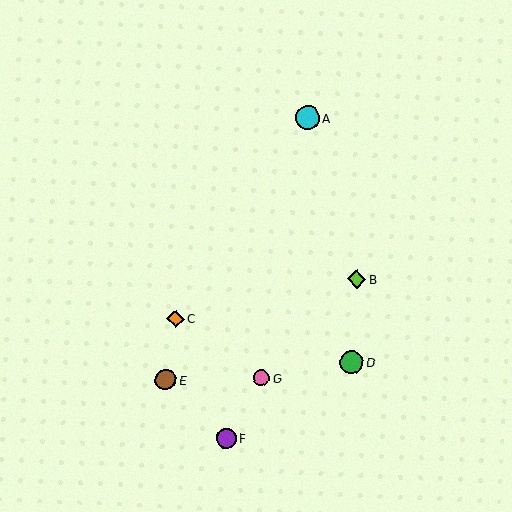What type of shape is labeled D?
Shape D is a green circle.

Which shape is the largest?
The cyan circle (labeled A) is the largest.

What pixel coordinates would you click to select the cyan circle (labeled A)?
Click at (307, 118) to select the cyan circle A.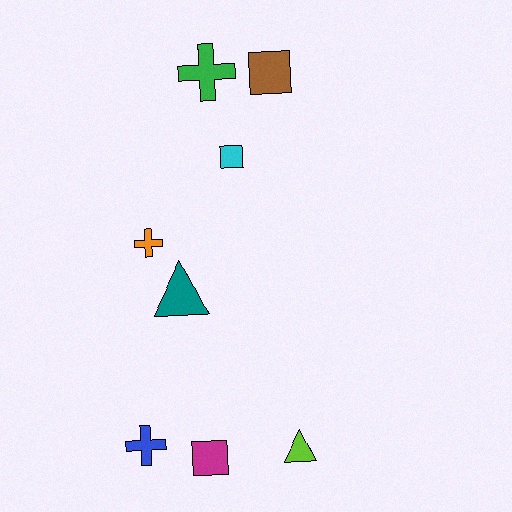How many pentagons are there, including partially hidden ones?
There are no pentagons.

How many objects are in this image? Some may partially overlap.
There are 8 objects.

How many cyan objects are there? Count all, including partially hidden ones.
There is 1 cyan object.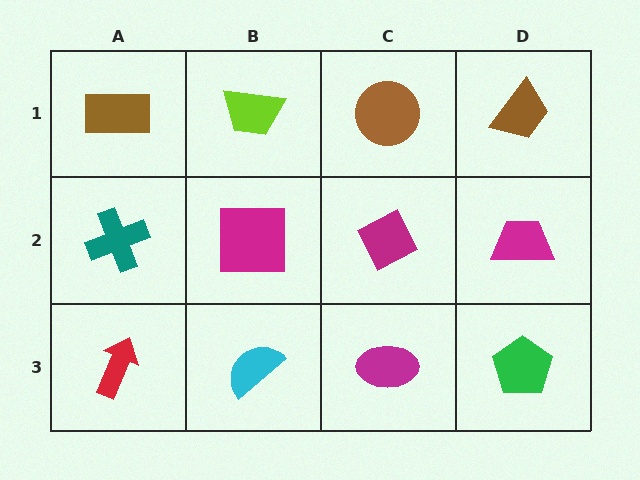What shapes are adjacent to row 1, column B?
A magenta square (row 2, column B), a brown rectangle (row 1, column A), a brown circle (row 1, column C).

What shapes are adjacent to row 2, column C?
A brown circle (row 1, column C), a magenta ellipse (row 3, column C), a magenta square (row 2, column B), a magenta trapezoid (row 2, column D).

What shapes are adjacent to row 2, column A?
A brown rectangle (row 1, column A), a red arrow (row 3, column A), a magenta square (row 2, column B).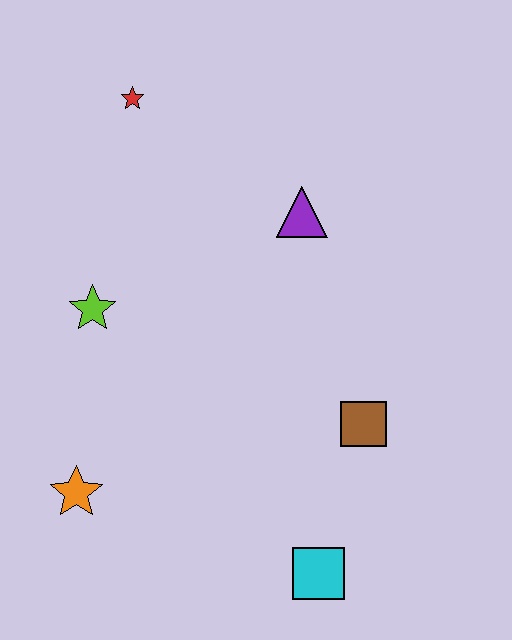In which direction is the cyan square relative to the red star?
The cyan square is below the red star.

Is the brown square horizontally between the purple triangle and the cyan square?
No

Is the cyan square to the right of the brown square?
No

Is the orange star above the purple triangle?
No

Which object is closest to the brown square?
The cyan square is closest to the brown square.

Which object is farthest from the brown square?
The red star is farthest from the brown square.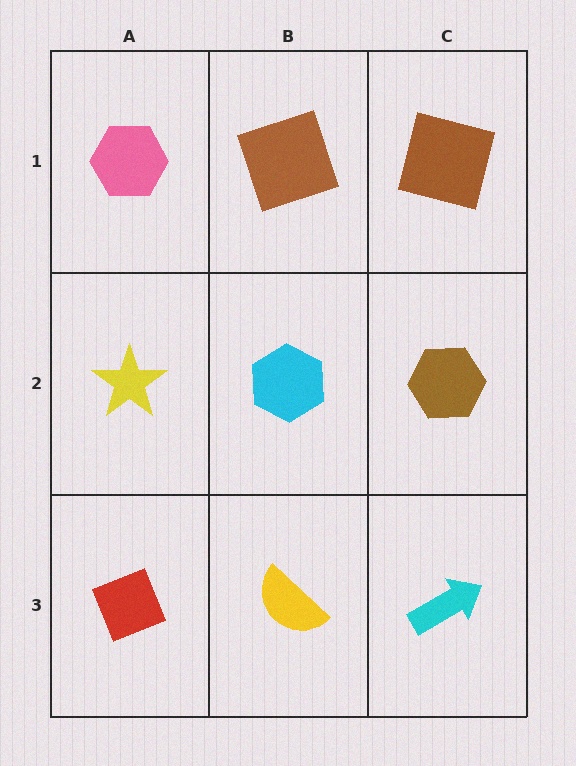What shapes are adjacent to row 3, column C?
A brown hexagon (row 2, column C), a yellow semicircle (row 3, column B).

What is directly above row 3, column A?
A yellow star.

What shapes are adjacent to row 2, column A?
A pink hexagon (row 1, column A), a red diamond (row 3, column A), a cyan hexagon (row 2, column B).